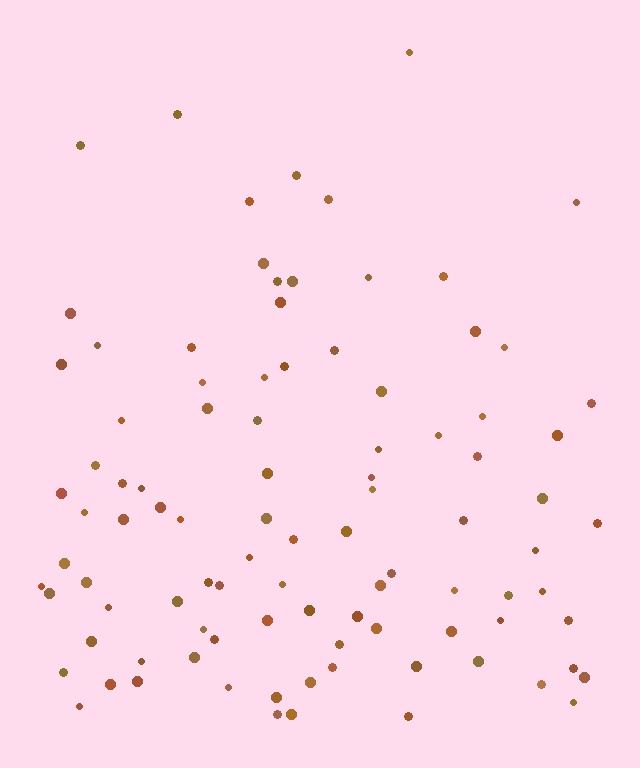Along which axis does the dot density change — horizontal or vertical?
Vertical.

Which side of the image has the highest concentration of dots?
The bottom.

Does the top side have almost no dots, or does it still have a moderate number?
Still a moderate number, just noticeably fewer than the bottom.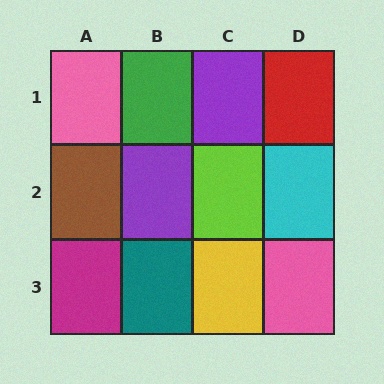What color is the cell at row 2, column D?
Cyan.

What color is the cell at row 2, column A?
Brown.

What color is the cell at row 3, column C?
Yellow.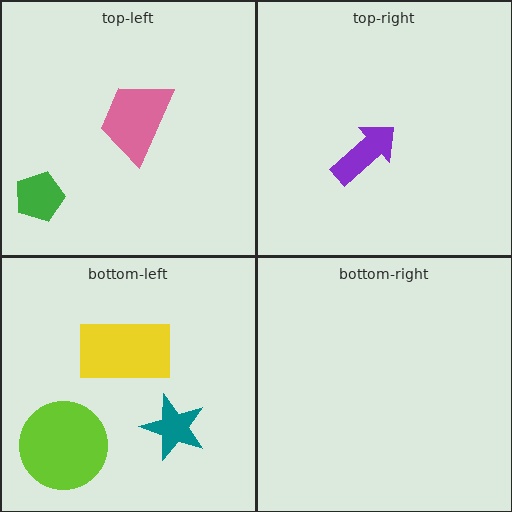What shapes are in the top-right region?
The purple arrow.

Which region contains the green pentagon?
The top-left region.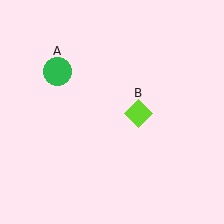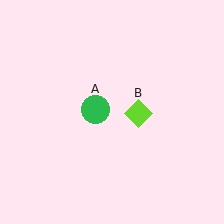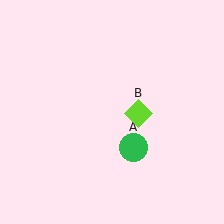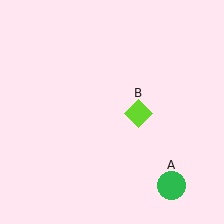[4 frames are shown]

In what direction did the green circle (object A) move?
The green circle (object A) moved down and to the right.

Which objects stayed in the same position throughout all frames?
Lime diamond (object B) remained stationary.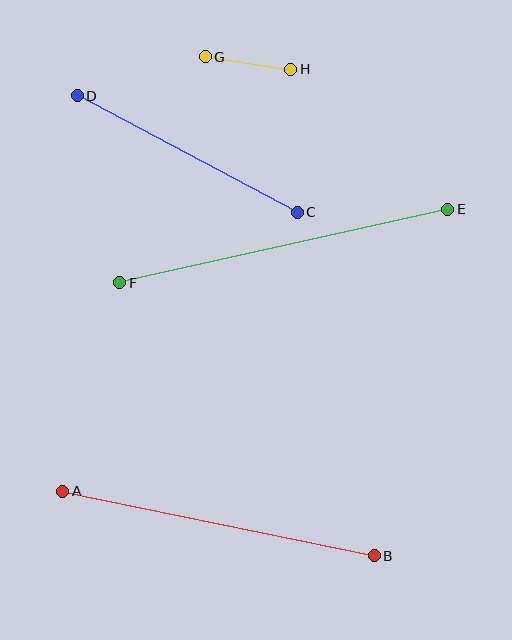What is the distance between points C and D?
The distance is approximately 249 pixels.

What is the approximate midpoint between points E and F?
The midpoint is at approximately (284, 246) pixels.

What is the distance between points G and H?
The distance is approximately 86 pixels.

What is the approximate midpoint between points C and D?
The midpoint is at approximately (187, 154) pixels.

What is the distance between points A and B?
The distance is approximately 318 pixels.